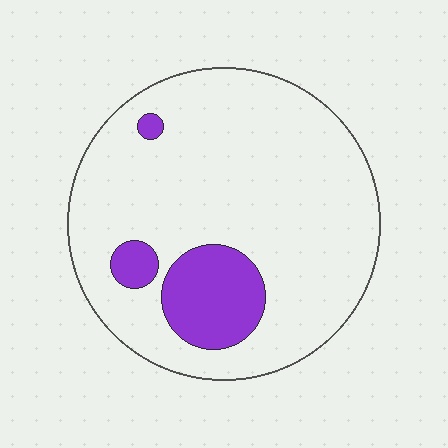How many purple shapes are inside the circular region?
3.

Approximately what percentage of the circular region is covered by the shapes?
Approximately 15%.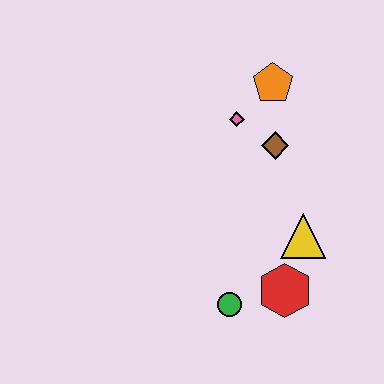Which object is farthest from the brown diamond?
The green circle is farthest from the brown diamond.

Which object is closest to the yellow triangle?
The red hexagon is closest to the yellow triangle.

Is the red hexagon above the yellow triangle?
No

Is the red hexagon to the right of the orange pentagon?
Yes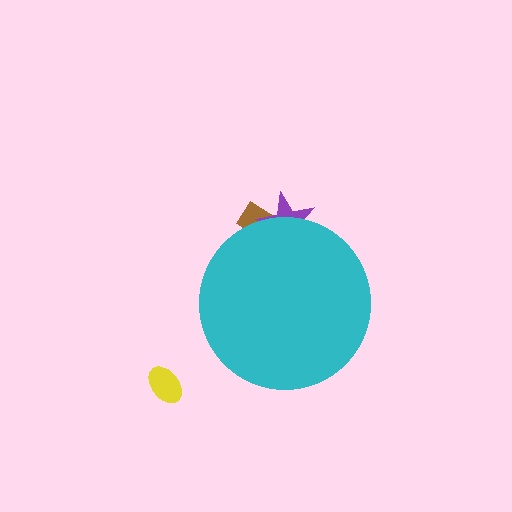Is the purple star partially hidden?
Yes, the purple star is partially hidden behind the cyan circle.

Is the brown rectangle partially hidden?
Yes, the brown rectangle is partially hidden behind the cyan circle.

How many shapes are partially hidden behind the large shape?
2 shapes are partially hidden.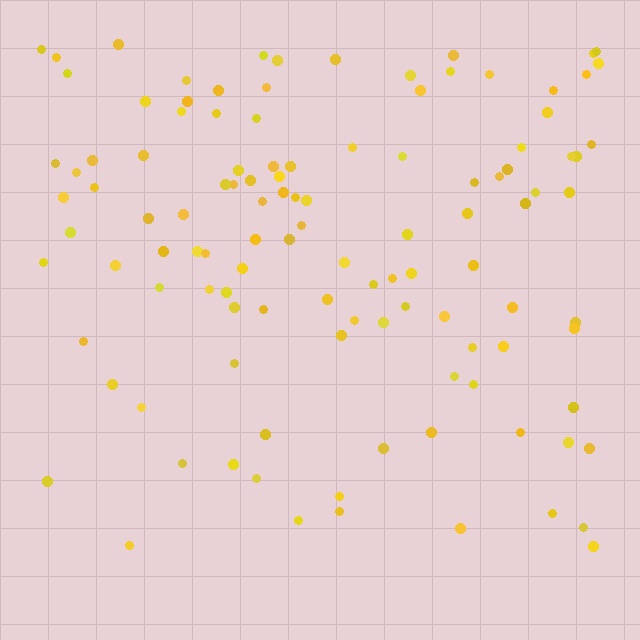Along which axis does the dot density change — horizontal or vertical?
Vertical.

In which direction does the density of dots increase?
From bottom to top, with the top side densest.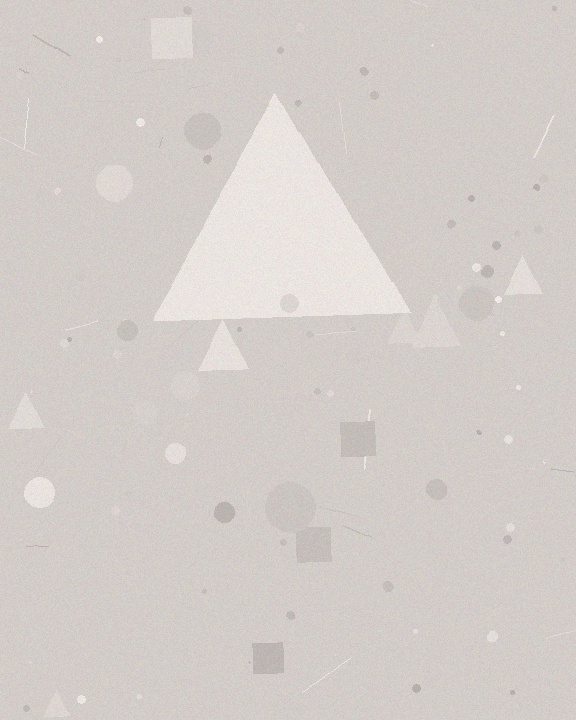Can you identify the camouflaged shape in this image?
The camouflaged shape is a triangle.